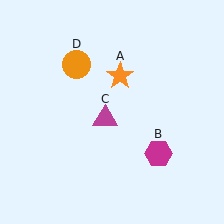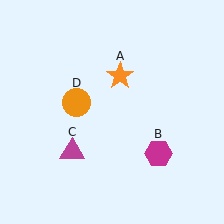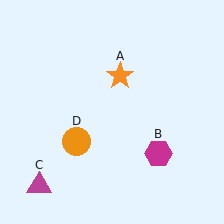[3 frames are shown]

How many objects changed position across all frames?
2 objects changed position: magenta triangle (object C), orange circle (object D).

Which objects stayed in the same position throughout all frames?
Orange star (object A) and magenta hexagon (object B) remained stationary.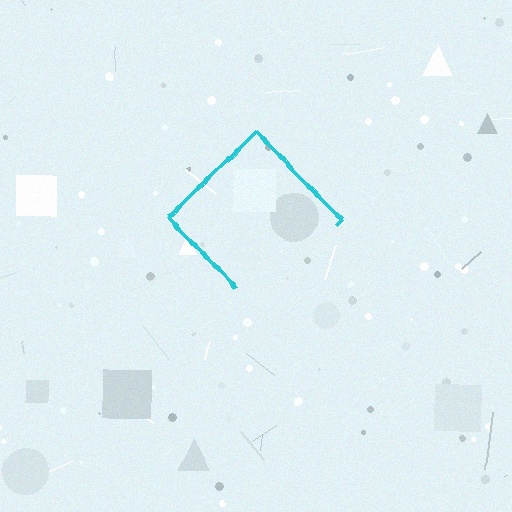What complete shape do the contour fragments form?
The contour fragments form a diamond.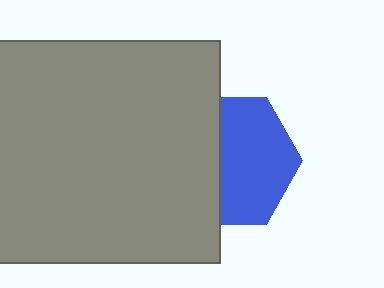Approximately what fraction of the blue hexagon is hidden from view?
Roughly 43% of the blue hexagon is hidden behind the gray square.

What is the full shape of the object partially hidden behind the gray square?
The partially hidden object is a blue hexagon.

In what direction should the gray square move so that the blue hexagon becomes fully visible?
The gray square should move left. That is the shortest direction to clear the overlap and leave the blue hexagon fully visible.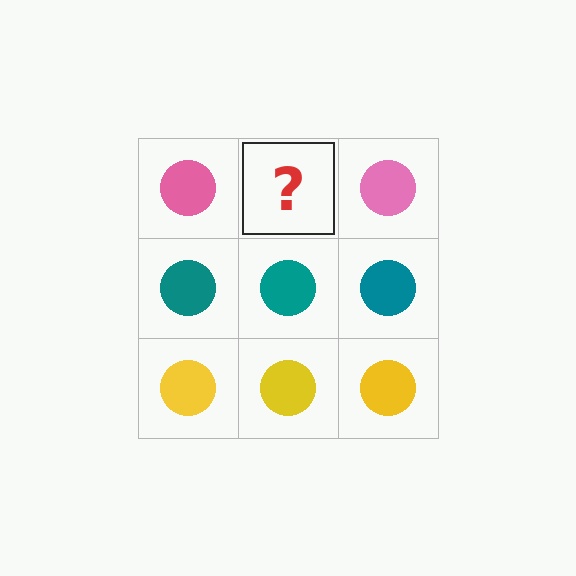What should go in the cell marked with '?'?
The missing cell should contain a pink circle.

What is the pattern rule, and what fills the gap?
The rule is that each row has a consistent color. The gap should be filled with a pink circle.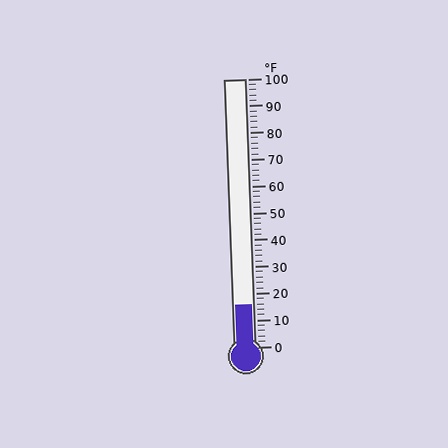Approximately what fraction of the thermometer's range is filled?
The thermometer is filled to approximately 15% of its range.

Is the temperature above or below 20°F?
The temperature is below 20°F.